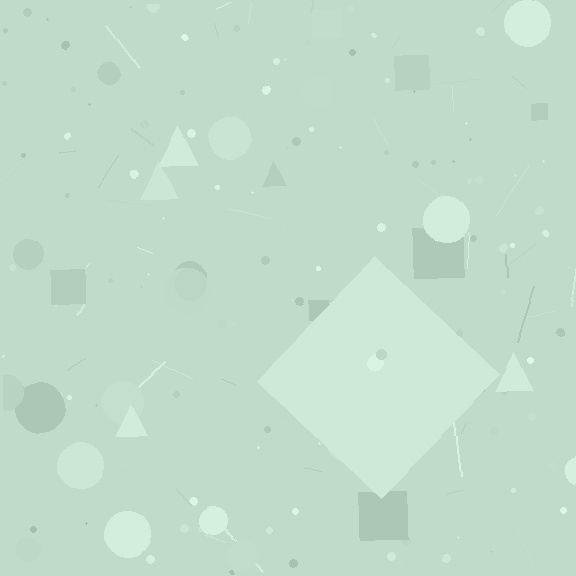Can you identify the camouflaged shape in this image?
The camouflaged shape is a diamond.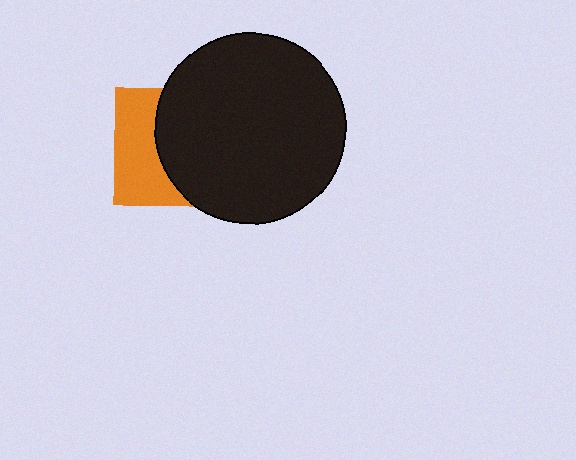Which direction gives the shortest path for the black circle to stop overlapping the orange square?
Moving right gives the shortest separation.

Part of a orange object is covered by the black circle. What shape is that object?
It is a square.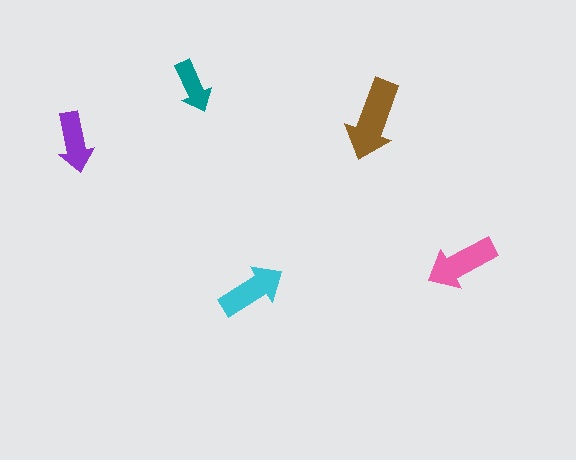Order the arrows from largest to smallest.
the brown one, the pink one, the cyan one, the purple one, the teal one.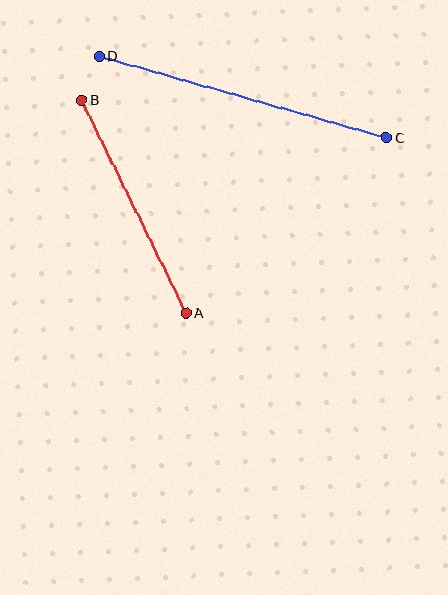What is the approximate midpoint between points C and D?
The midpoint is at approximately (243, 97) pixels.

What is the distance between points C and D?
The distance is approximately 298 pixels.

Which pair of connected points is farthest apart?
Points C and D are farthest apart.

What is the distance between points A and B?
The distance is approximately 237 pixels.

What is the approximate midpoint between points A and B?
The midpoint is at approximately (134, 207) pixels.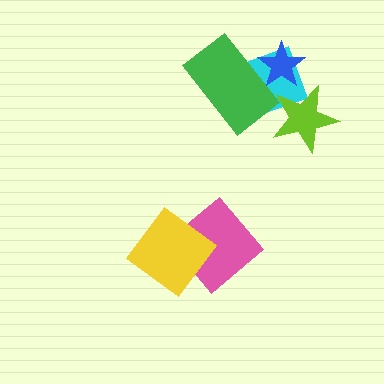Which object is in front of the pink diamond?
The yellow diamond is in front of the pink diamond.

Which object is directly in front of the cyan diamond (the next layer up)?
The blue star is directly in front of the cyan diamond.